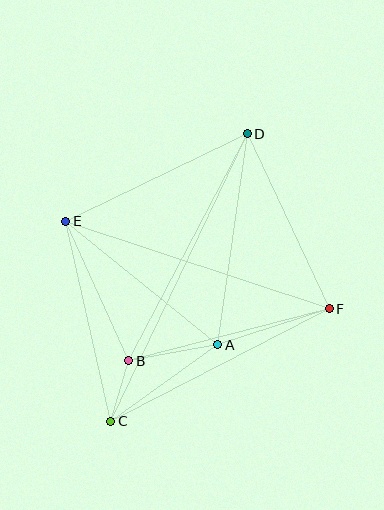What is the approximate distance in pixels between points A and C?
The distance between A and C is approximately 132 pixels.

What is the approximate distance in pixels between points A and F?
The distance between A and F is approximately 117 pixels.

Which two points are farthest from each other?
Points C and D are farthest from each other.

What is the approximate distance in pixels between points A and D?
The distance between A and D is approximately 213 pixels.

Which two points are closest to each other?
Points B and C are closest to each other.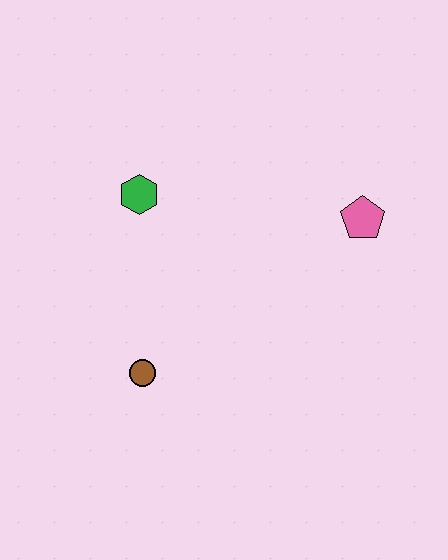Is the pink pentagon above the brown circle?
Yes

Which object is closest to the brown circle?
The green hexagon is closest to the brown circle.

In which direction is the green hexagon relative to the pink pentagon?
The green hexagon is to the left of the pink pentagon.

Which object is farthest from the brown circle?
The pink pentagon is farthest from the brown circle.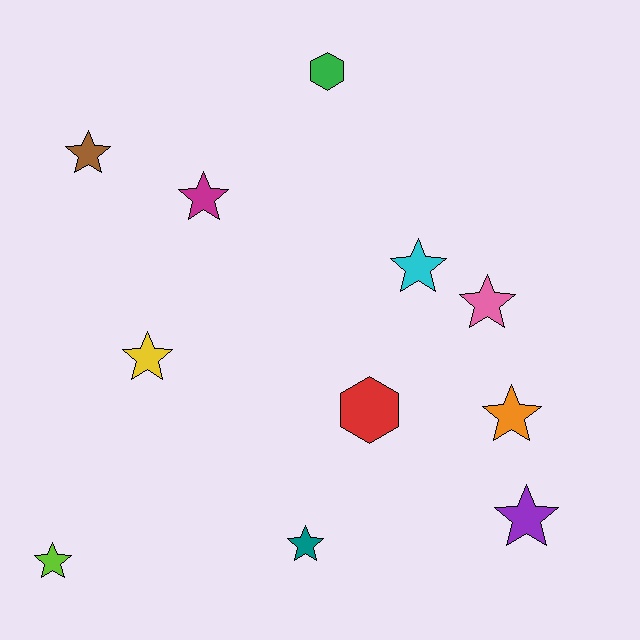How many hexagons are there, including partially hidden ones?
There are 2 hexagons.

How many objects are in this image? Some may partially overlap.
There are 11 objects.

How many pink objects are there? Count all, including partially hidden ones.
There is 1 pink object.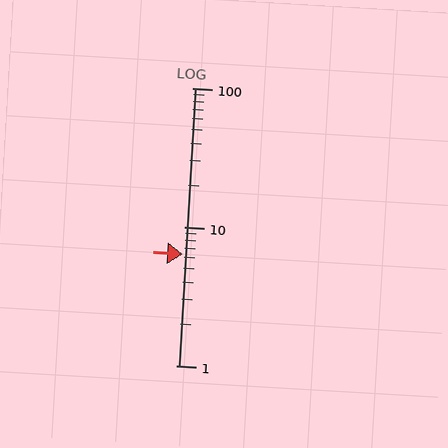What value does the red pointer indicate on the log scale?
The pointer indicates approximately 6.3.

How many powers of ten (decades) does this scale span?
The scale spans 2 decades, from 1 to 100.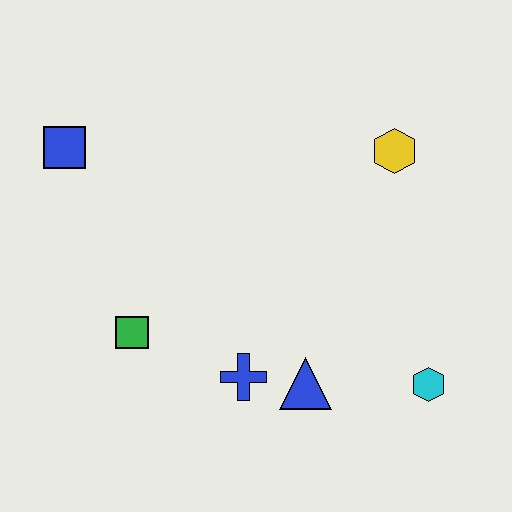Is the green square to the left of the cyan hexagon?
Yes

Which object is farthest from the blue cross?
The blue square is farthest from the blue cross.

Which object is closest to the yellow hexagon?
The cyan hexagon is closest to the yellow hexagon.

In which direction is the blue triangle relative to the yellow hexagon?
The blue triangle is below the yellow hexagon.